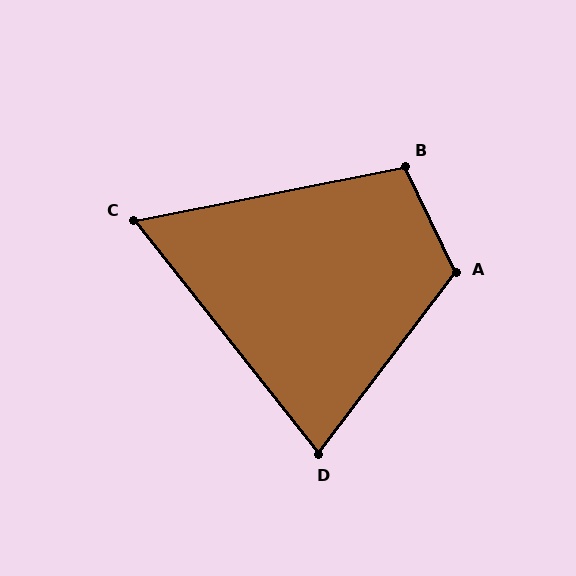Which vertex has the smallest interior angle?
C, at approximately 63 degrees.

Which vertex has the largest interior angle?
A, at approximately 117 degrees.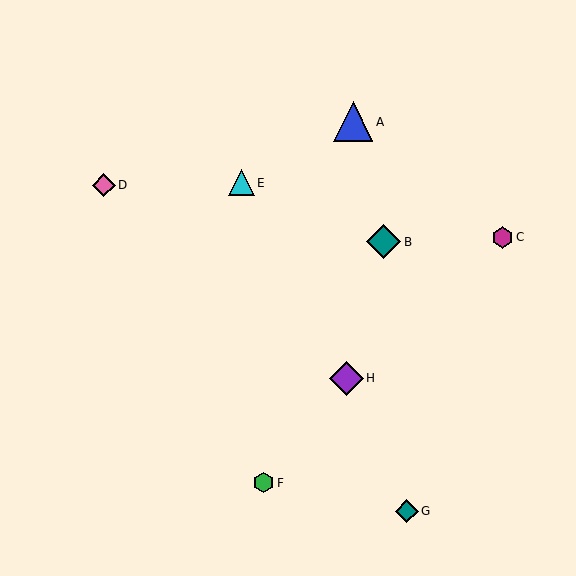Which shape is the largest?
The blue triangle (labeled A) is the largest.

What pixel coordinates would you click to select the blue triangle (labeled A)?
Click at (353, 122) to select the blue triangle A.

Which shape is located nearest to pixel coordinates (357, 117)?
The blue triangle (labeled A) at (353, 122) is nearest to that location.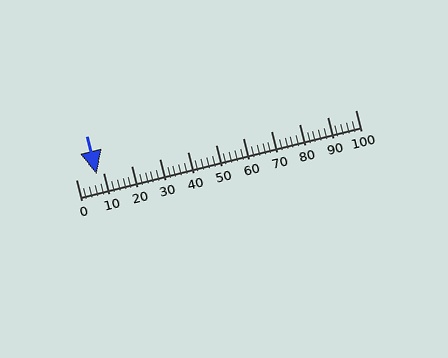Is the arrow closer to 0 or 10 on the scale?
The arrow is closer to 10.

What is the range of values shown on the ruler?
The ruler shows values from 0 to 100.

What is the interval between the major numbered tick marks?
The major tick marks are spaced 10 units apart.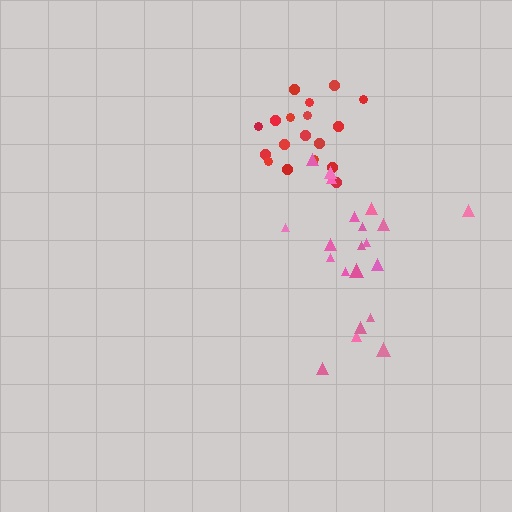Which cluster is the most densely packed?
Red.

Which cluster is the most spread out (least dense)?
Pink.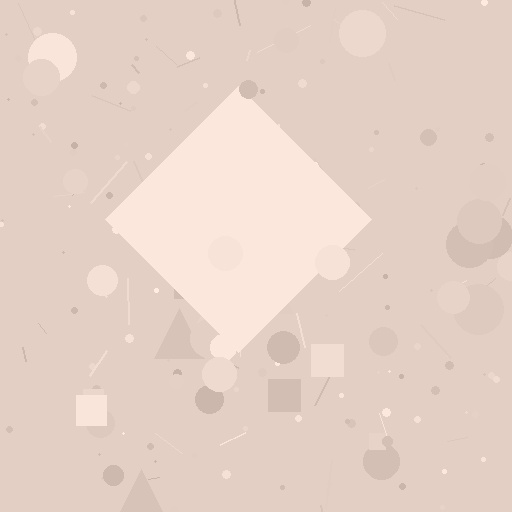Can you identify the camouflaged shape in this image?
The camouflaged shape is a diamond.